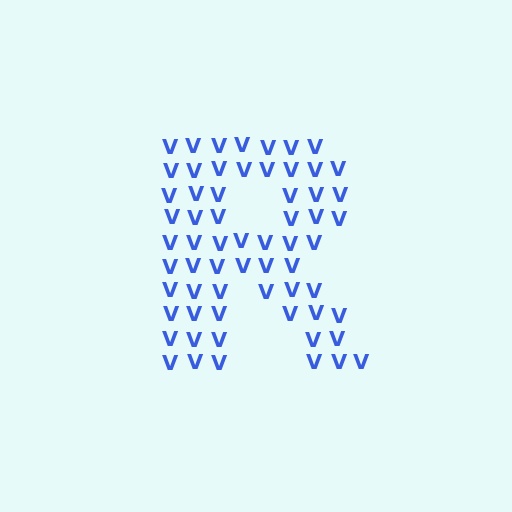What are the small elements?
The small elements are letter V's.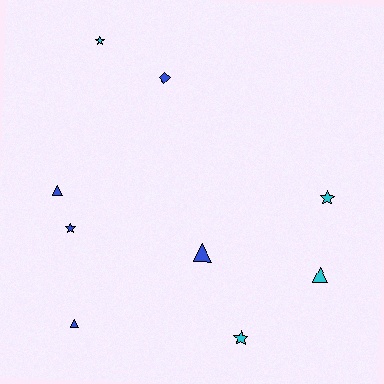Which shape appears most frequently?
Triangle, with 4 objects.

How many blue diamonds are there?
There is 1 blue diamond.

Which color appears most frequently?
Blue, with 5 objects.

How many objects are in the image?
There are 9 objects.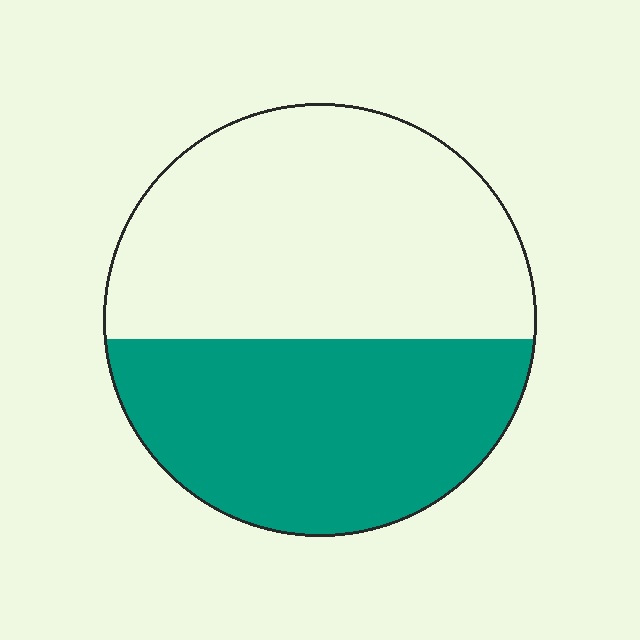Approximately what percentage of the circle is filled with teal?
Approximately 45%.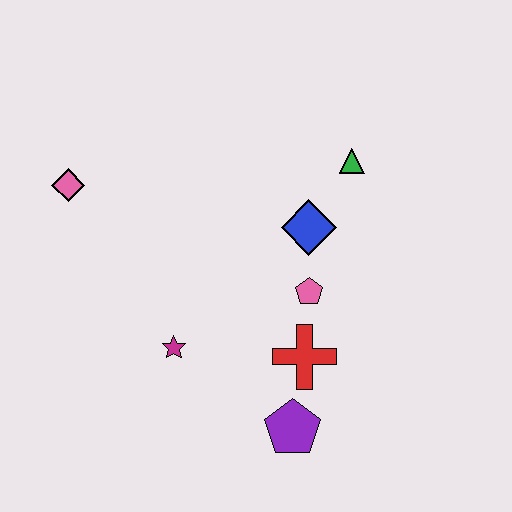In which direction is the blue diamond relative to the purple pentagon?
The blue diamond is above the purple pentagon.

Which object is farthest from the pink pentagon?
The pink diamond is farthest from the pink pentagon.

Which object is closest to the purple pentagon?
The red cross is closest to the purple pentagon.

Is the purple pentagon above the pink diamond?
No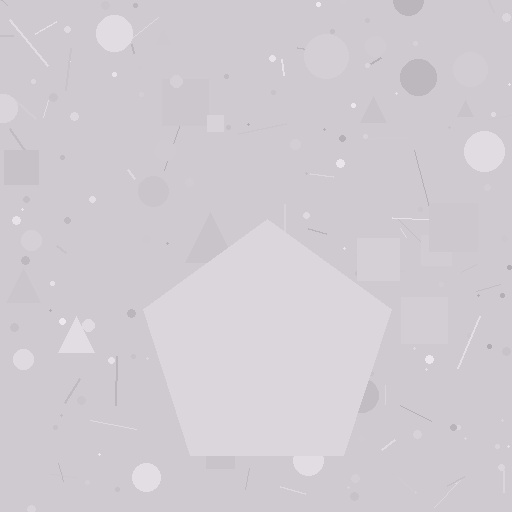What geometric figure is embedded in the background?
A pentagon is embedded in the background.